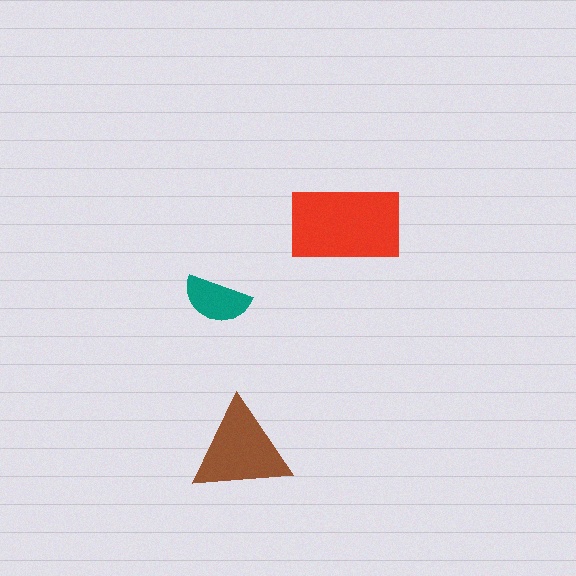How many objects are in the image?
There are 3 objects in the image.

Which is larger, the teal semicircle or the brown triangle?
The brown triangle.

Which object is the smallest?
The teal semicircle.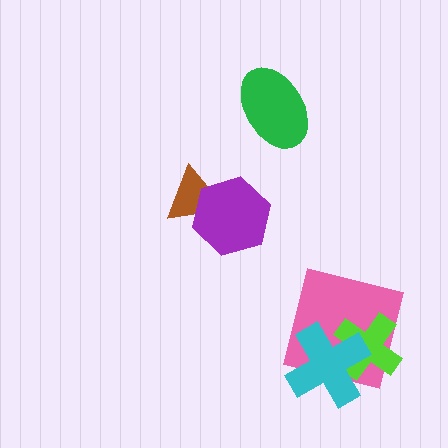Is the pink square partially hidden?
Yes, it is partially covered by another shape.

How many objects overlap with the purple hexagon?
1 object overlaps with the purple hexagon.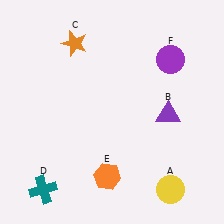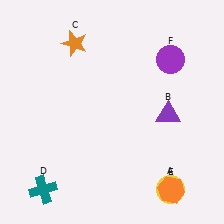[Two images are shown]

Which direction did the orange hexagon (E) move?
The orange hexagon (E) moved right.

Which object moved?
The orange hexagon (E) moved right.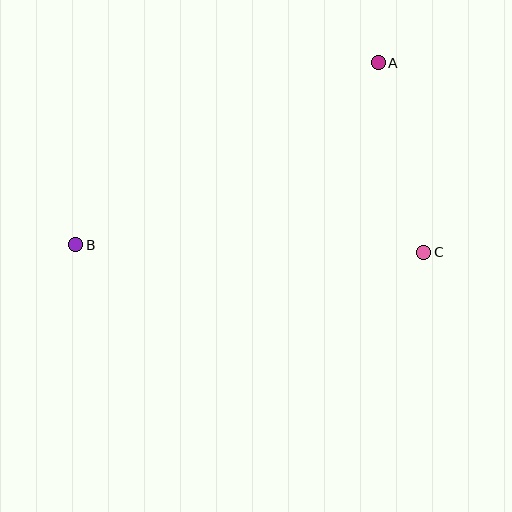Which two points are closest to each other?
Points A and C are closest to each other.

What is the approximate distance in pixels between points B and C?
The distance between B and C is approximately 348 pixels.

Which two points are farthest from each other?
Points A and B are farthest from each other.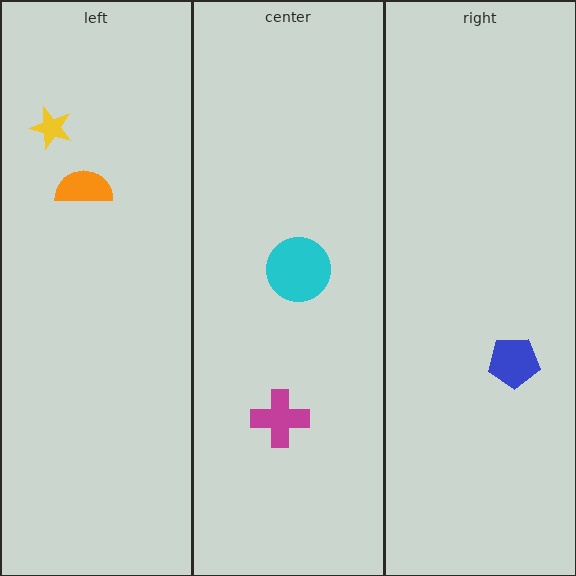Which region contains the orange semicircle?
The left region.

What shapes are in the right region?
The blue pentagon.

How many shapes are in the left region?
2.